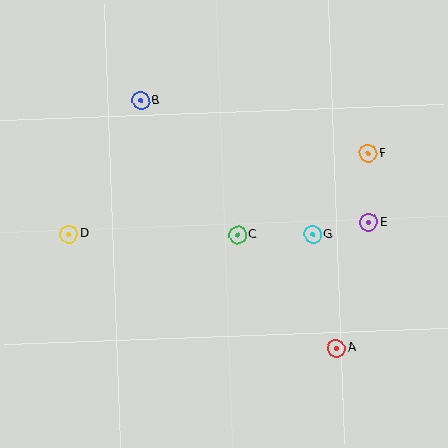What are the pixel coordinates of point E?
Point E is at (369, 222).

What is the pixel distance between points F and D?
The distance between F and D is 310 pixels.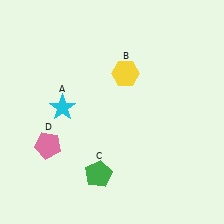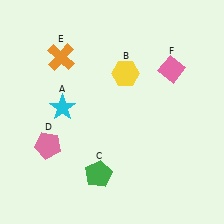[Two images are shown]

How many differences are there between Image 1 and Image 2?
There are 2 differences between the two images.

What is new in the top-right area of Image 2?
A pink diamond (F) was added in the top-right area of Image 2.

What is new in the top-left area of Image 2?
An orange cross (E) was added in the top-left area of Image 2.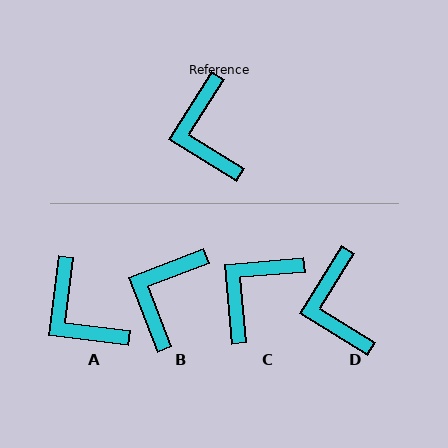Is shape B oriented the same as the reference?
No, it is off by about 37 degrees.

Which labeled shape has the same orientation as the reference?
D.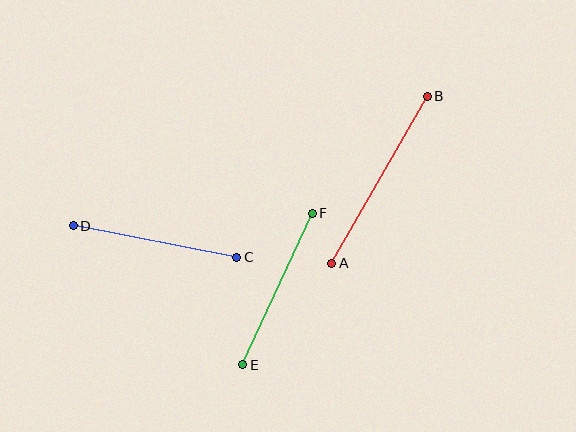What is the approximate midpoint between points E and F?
The midpoint is at approximately (277, 289) pixels.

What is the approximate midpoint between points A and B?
The midpoint is at approximately (379, 180) pixels.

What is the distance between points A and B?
The distance is approximately 192 pixels.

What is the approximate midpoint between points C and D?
The midpoint is at approximately (155, 242) pixels.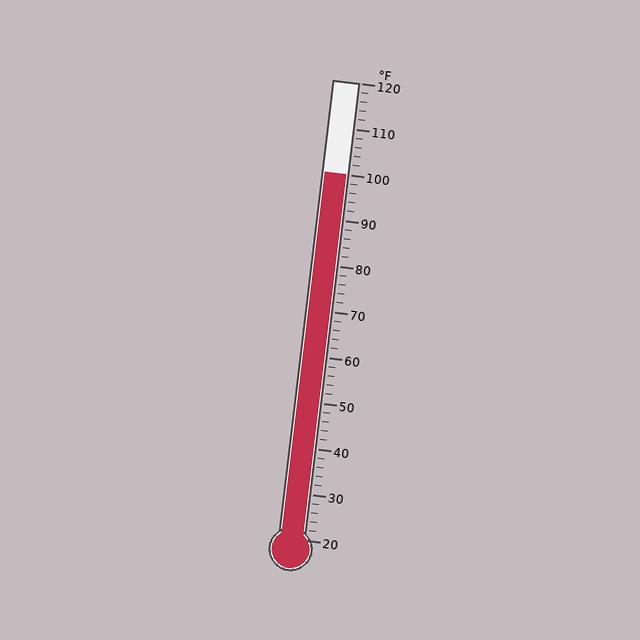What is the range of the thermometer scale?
The thermometer scale ranges from 20°F to 120°F.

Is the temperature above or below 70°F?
The temperature is above 70°F.